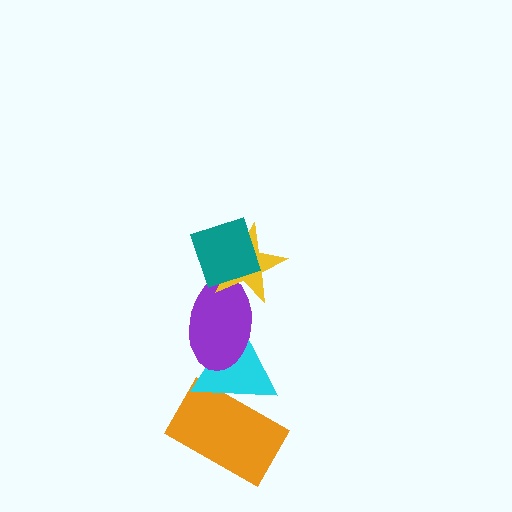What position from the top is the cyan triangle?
The cyan triangle is 4th from the top.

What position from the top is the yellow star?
The yellow star is 2nd from the top.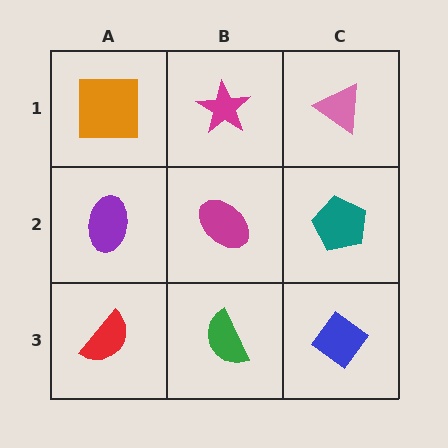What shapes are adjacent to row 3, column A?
A purple ellipse (row 2, column A), a green semicircle (row 3, column B).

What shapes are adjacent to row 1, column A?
A purple ellipse (row 2, column A), a magenta star (row 1, column B).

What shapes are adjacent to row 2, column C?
A pink triangle (row 1, column C), a blue diamond (row 3, column C), a magenta ellipse (row 2, column B).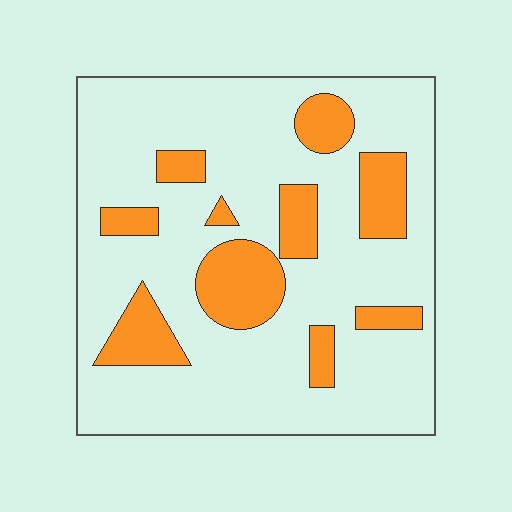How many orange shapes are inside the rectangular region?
10.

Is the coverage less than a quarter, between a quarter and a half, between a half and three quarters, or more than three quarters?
Less than a quarter.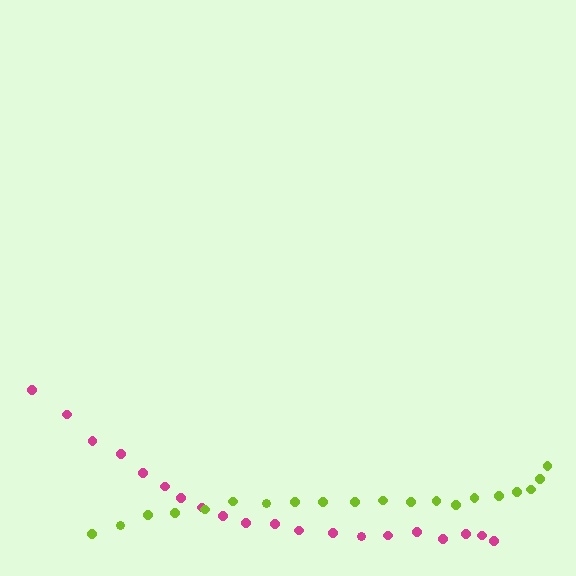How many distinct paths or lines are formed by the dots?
There are 2 distinct paths.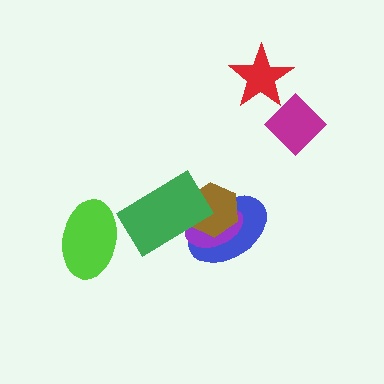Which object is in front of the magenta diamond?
The red star is in front of the magenta diamond.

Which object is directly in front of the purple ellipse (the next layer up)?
The brown hexagon is directly in front of the purple ellipse.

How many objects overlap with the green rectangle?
3 objects overlap with the green rectangle.